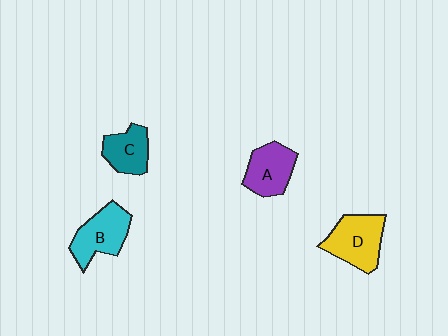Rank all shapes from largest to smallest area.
From largest to smallest: D (yellow), B (cyan), A (purple), C (teal).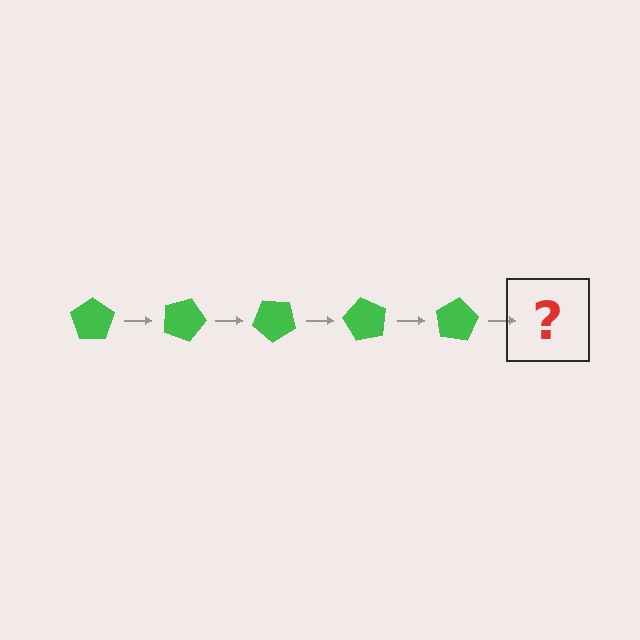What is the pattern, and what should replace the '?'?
The pattern is that the pentagon rotates 20 degrees each step. The '?' should be a green pentagon rotated 100 degrees.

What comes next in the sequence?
The next element should be a green pentagon rotated 100 degrees.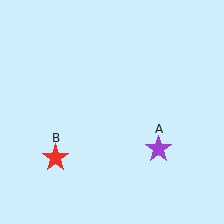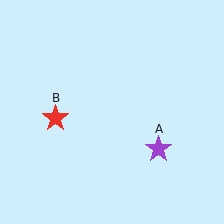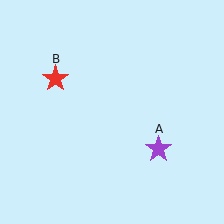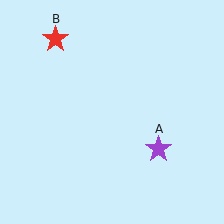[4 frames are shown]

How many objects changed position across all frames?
1 object changed position: red star (object B).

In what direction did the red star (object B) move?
The red star (object B) moved up.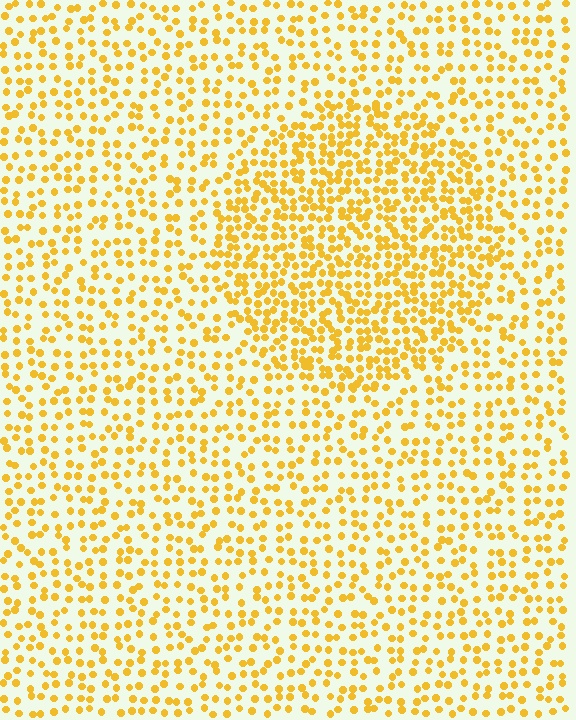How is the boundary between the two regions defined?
The boundary is defined by a change in element density (approximately 1.8x ratio). All elements are the same color, size, and shape.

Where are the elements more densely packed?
The elements are more densely packed inside the circle boundary.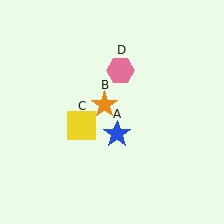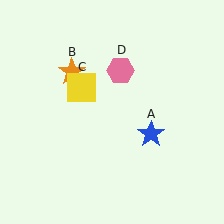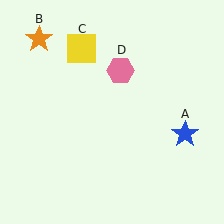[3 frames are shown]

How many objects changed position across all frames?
3 objects changed position: blue star (object A), orange star (object B), yellow square (object C).